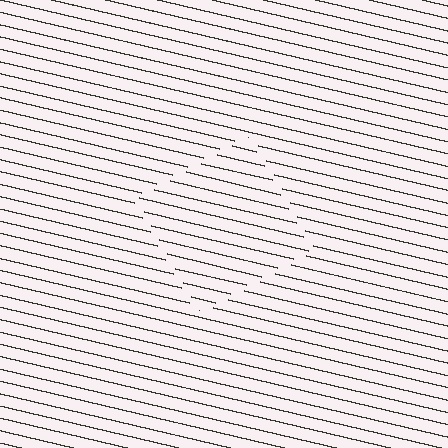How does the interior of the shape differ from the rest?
The interior of the shape contains the same grating, shifted by half a period — the contour is defined by the phase discontinuity where line-ends from the inner and outer gratings abut.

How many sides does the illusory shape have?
4 sides — the line-ends trace a square.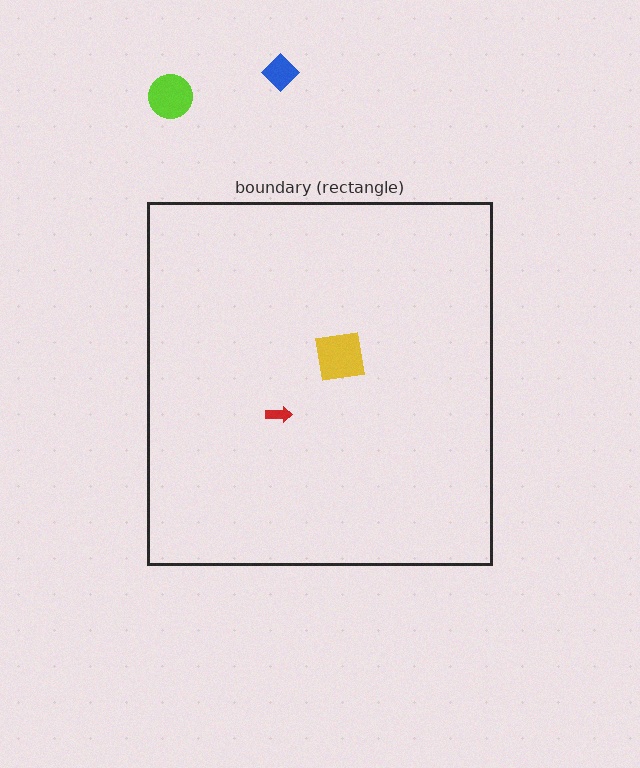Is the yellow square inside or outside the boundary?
Inside.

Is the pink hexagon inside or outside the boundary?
Inside.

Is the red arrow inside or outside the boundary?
Inside.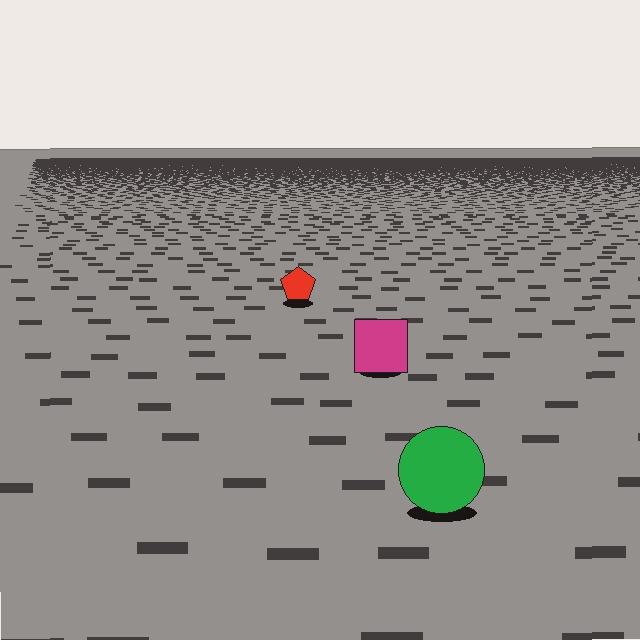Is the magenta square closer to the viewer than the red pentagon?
Yes. The magenta square is closer — you can tell from the texture gradient: the ground texture is coarser near it.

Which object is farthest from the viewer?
The red pentagon is farthest from the viewer. It appears smaller and the ground texture around it is denser.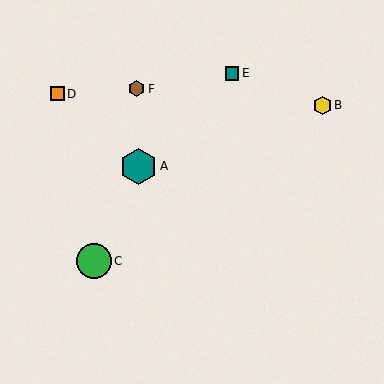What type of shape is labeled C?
Shape C is a green circle.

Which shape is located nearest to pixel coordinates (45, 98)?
The orange square (labeled D) at (57, 94) is nearest to that location.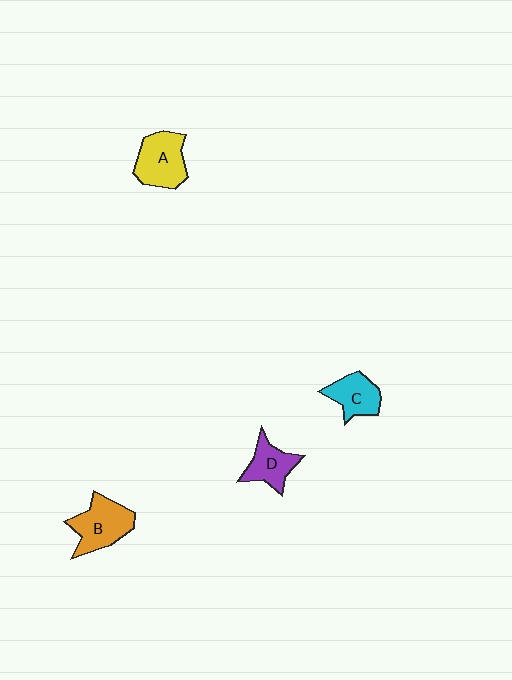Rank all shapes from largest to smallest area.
From largest to smallest: B (orange), A (yellow), C (cyan), D (purple).